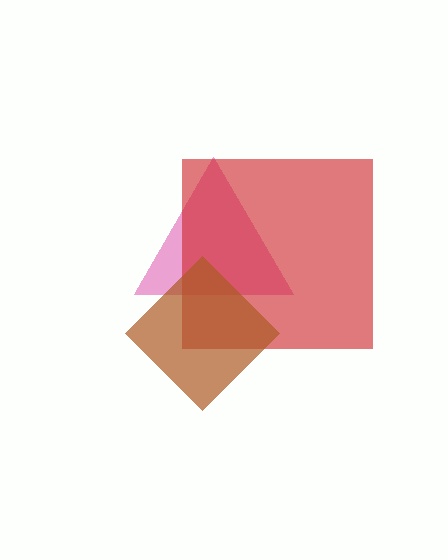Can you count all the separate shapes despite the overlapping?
Yes, there are 3 separate shapes.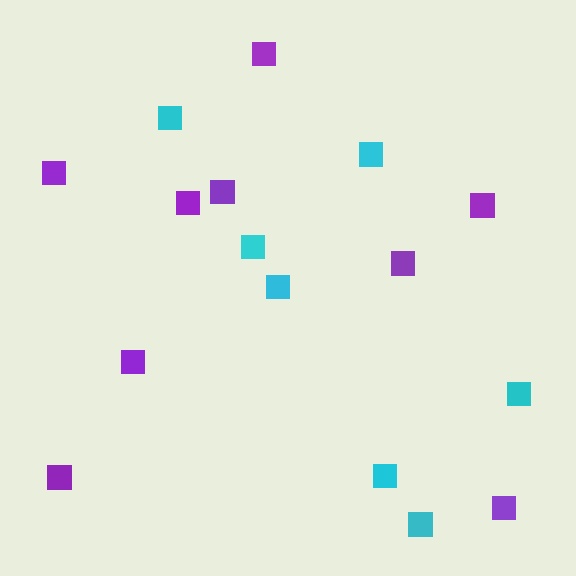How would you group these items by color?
There are 2 groups: one group of cyan squares (7) and one group of purple squares (9).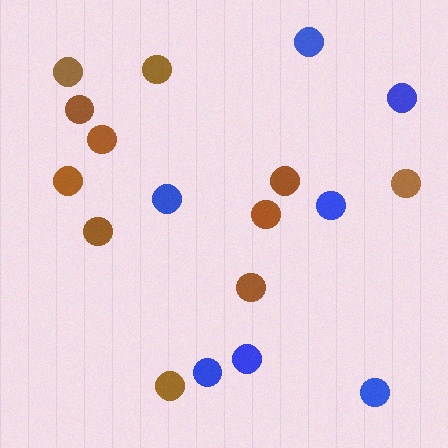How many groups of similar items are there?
There are 2 groups: one group of blue circles (7) and one group of brown circles (11).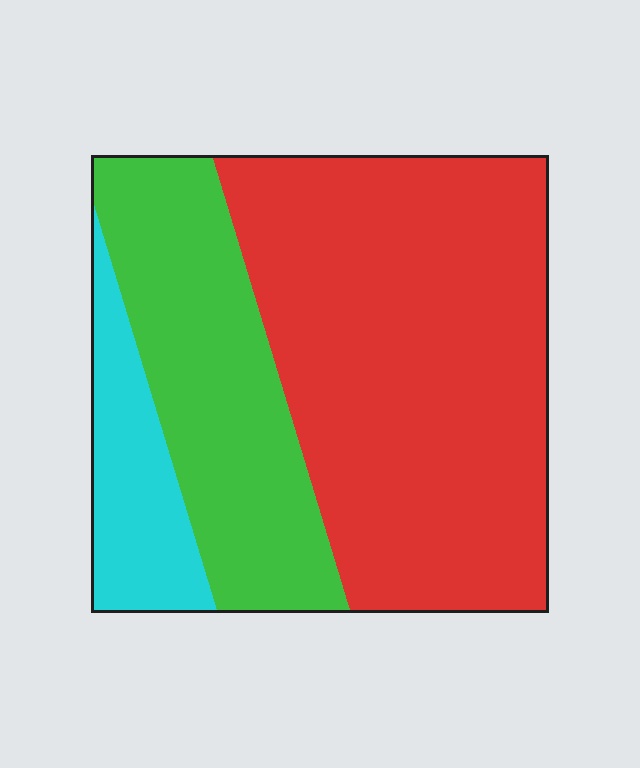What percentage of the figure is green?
Green takes up between a sixth and a third of the figure.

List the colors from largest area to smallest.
From largest to smallest: red, green, cyan.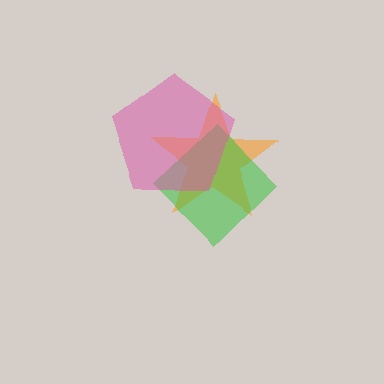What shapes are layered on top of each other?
The layered shapes are: an orange star, a green diamond, a pink pentagon.